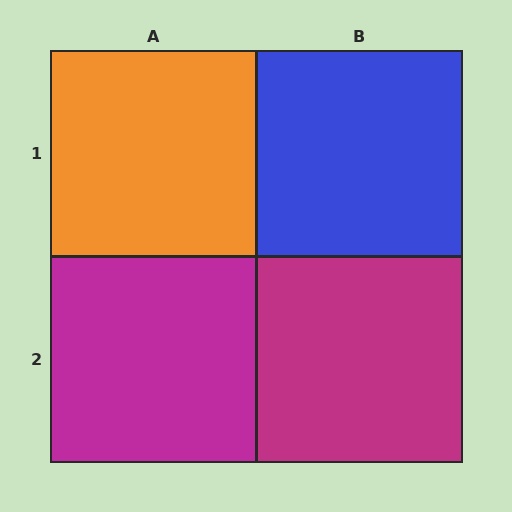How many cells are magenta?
2 cells are magenta.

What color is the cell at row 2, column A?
Magenta.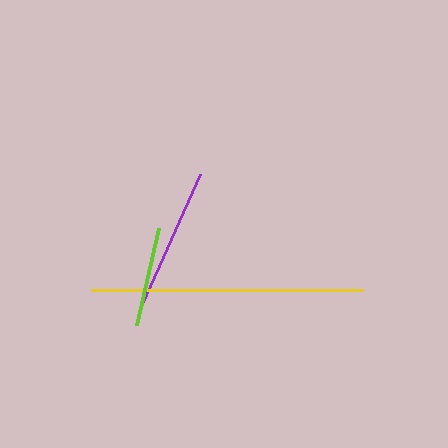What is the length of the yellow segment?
The yellow segment is approximately 272 pixels long.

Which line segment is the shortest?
The lime line is the shortest at approximately 99 pixels.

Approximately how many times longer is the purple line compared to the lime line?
The purple line is approximately 1.4 times the length of the lime line.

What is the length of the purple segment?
The purple segment is approximately 143 pixels long.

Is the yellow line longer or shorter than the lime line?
The yellow line is longer than the lime line.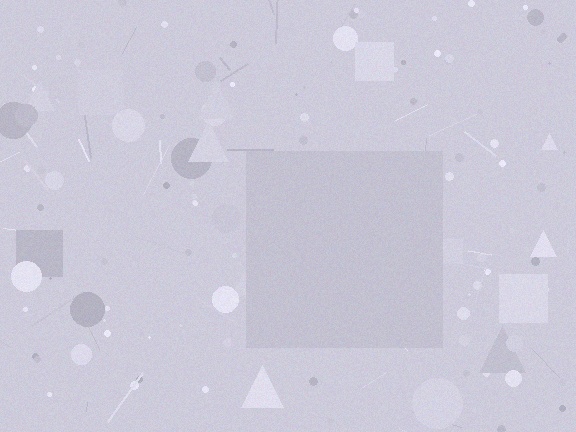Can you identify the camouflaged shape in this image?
The camouflaged shape is a square.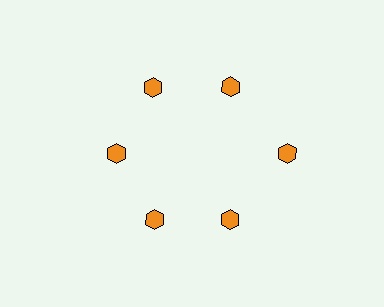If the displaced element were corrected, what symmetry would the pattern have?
It would have 6-fold rotational symmetry — the pattern would map onto itself every 60 degrees.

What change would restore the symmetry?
The symmetry would be restored by moving it inward, back onto the ring so that all 6 hexagons sit at equal angles and equal distance from the center.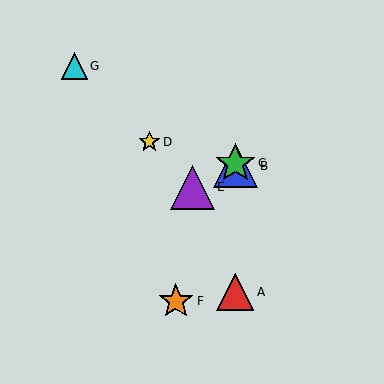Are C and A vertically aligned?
Yes, both are at x≈235.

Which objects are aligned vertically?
Objects A, B, C are aligned vertically.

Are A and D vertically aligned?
No, A is at x≈235 and D is at x≈149.